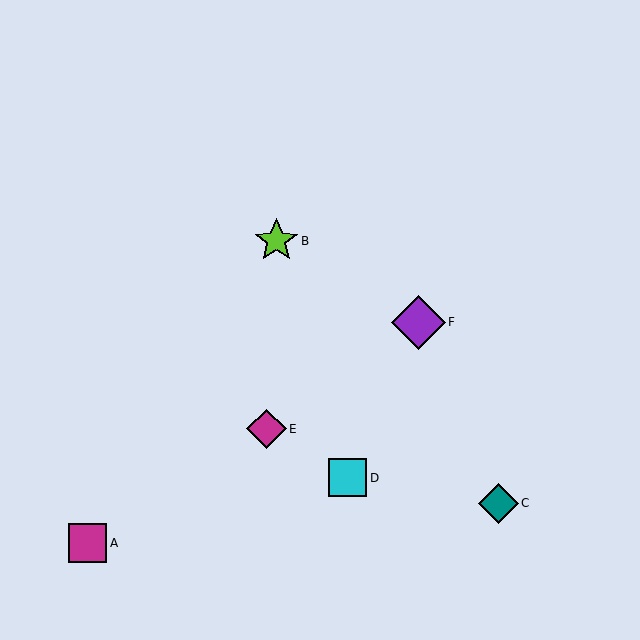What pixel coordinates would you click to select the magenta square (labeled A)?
Click at (87, 543) to select the magenta square A.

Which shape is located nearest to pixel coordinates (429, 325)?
The purple diamond (labeled F) at (418, 322) is nearest to that location.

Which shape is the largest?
The purple diamond (labeled F) is the largest.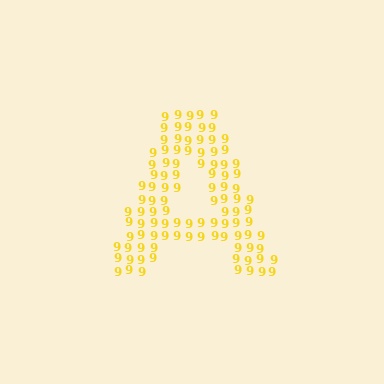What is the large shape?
The large shape is the letter A.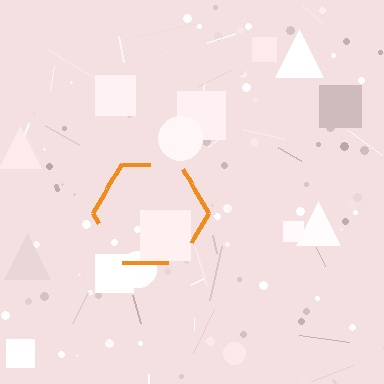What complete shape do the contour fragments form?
The contour fragments form a hexagon.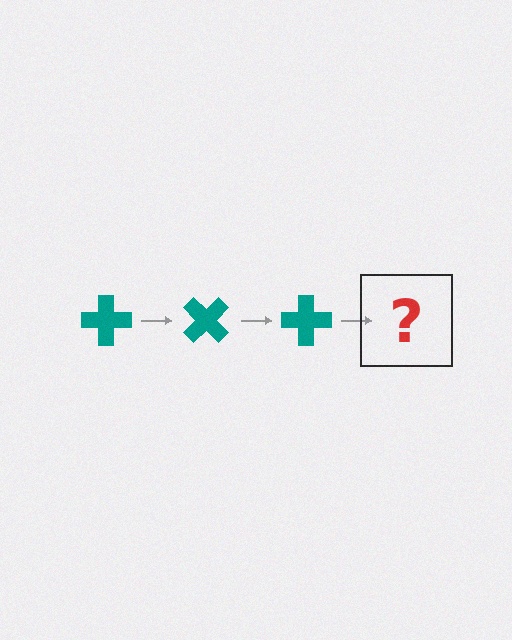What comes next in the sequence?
The next element should be a teal cross rotated 135 degrees.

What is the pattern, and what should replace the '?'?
The pattern is that the cross rotates 45 degrees each step. The '?' should be a teal cross rotated 135 degrees.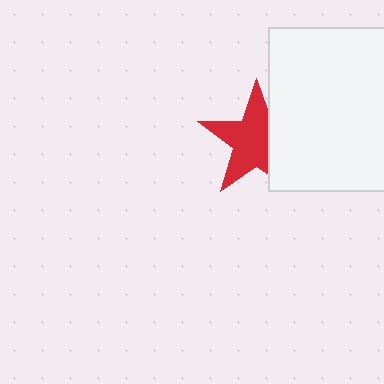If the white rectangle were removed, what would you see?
You would see the complete red star.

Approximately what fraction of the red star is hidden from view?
Roughly 32% of the red star is hidden behind the white rectangle.